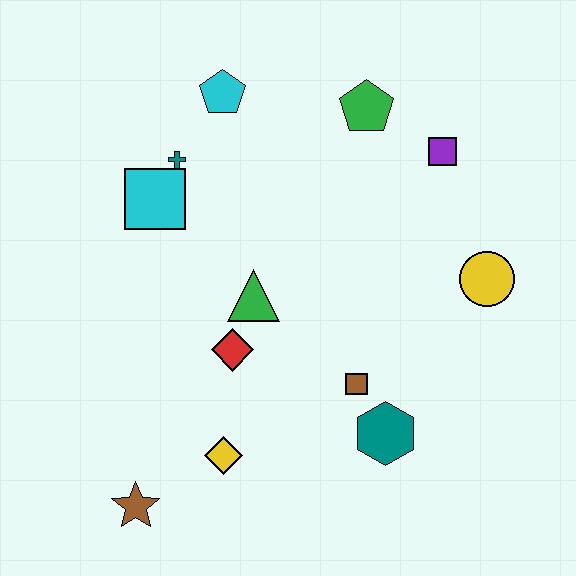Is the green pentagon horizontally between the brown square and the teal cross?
No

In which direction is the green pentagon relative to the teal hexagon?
The green pentagon is above the teal hexagon.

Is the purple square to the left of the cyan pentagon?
No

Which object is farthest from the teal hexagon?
The cyan pentagon is farthest from the teal hexagon.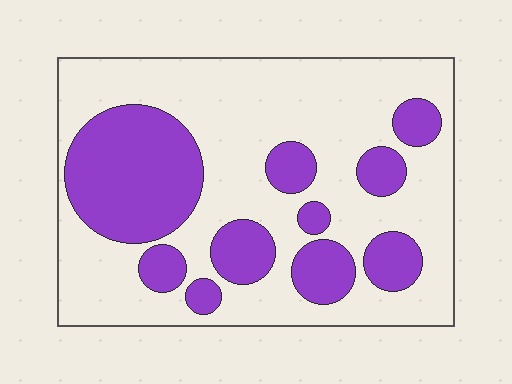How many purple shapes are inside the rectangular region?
10.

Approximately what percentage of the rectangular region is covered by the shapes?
Approximately 35%.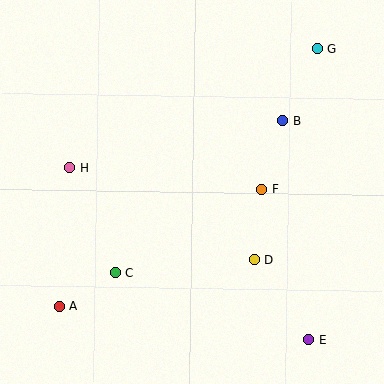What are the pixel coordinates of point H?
Point H is at (70, 168).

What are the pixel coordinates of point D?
Point D is at (254, 260).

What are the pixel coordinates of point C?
Point C is at (115, 273).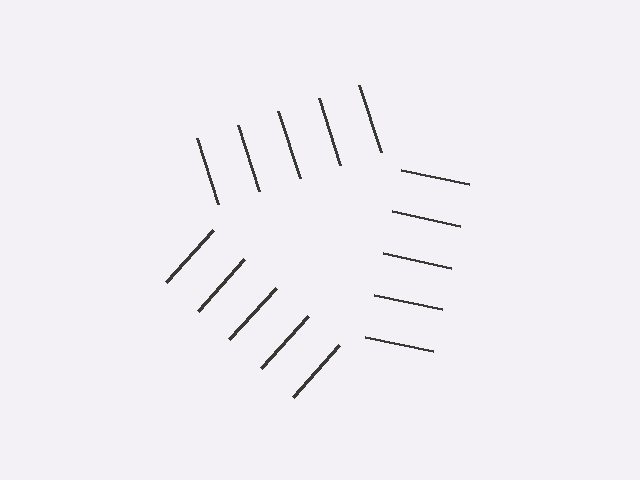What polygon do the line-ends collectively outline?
An illusory triangle — the line segments terminate on its edges but no continuous stroke is drawn.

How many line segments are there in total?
15 — 5 along each of the 3 edges.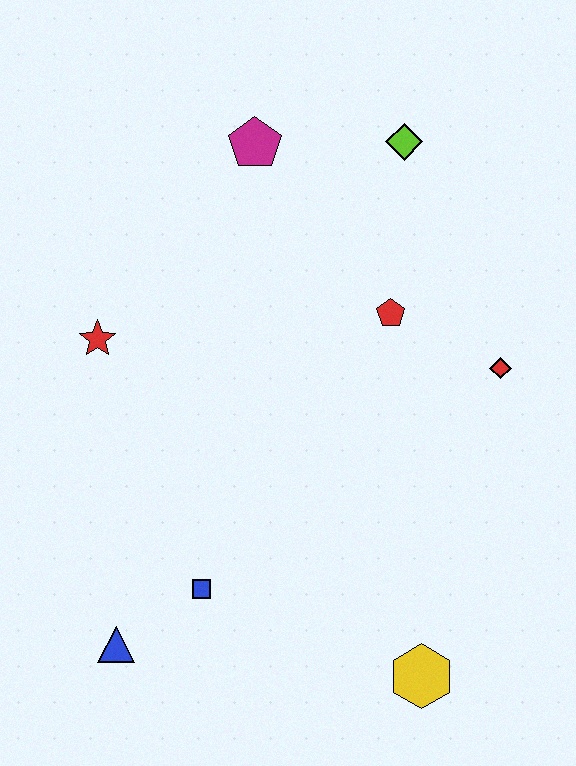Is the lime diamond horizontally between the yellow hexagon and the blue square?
Yes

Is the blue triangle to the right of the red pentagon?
No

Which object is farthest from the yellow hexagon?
The magenta pentagon is farthest from the yellow hexagon.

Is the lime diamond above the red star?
Yes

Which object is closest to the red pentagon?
The red diamond is closest to the red pentagon.